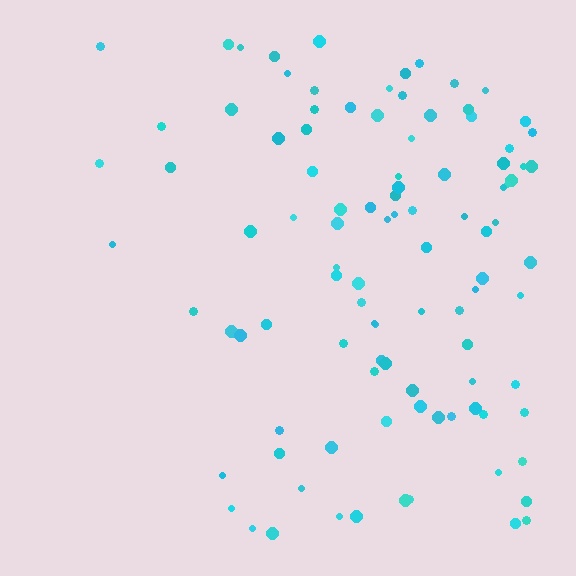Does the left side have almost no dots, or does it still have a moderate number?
Still a moderate number, just noticeably fewer than the right.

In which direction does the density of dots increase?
From left to right, with the right side densest.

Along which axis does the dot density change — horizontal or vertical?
Horizontal.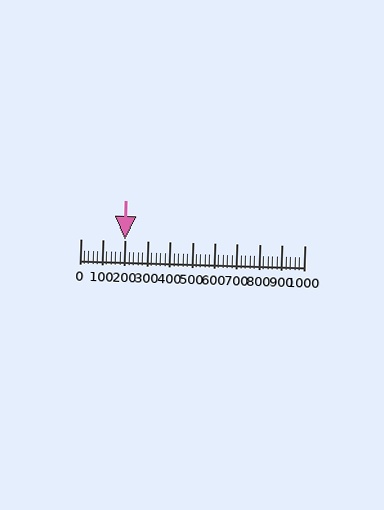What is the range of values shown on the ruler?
The ruler shows values from 0 to 1000.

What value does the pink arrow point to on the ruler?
The pink arrow points to approximately 200.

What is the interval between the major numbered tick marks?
The major tick marks are spaced 100 units apart.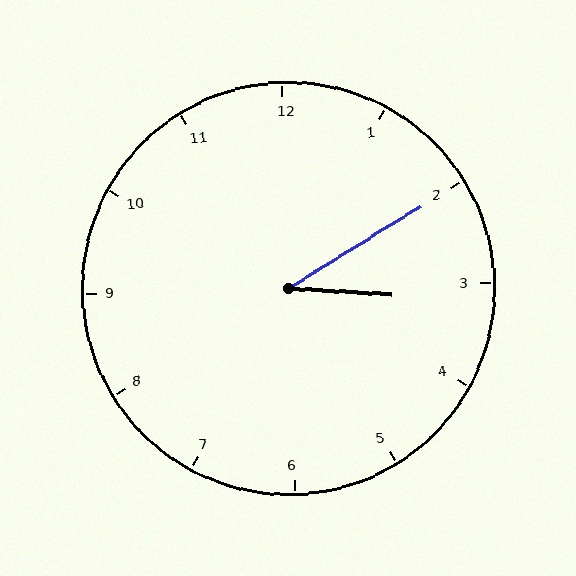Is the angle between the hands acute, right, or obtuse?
It is acute.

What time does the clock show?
3:10.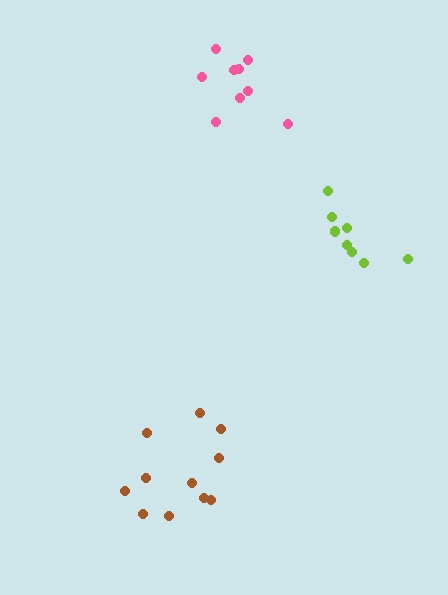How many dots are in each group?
Group 1: 9 dots, Group 2: 11 dots, Group 3: 8 dots (28 total).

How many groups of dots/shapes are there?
There are 3 groups.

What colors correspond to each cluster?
The clusters are colored: pink, brown, lime.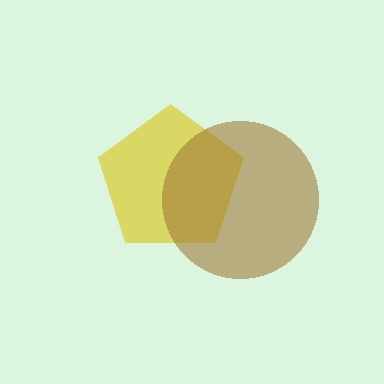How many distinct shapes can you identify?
There are 2 distinct shapes: a yellow pentagon, a brown circle.